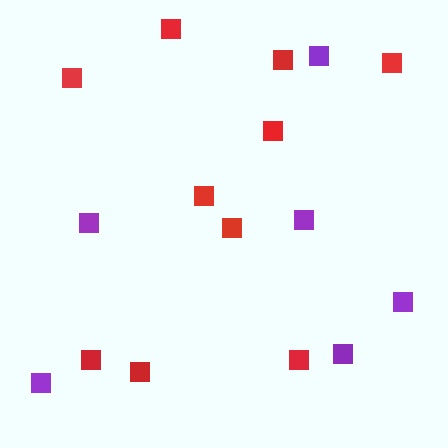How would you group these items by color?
There are 2 groups: one group of red squares (10) and one group of purple squares (6).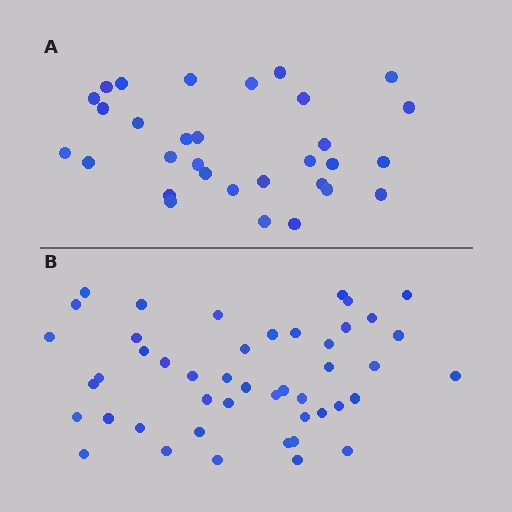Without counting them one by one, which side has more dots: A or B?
Region B (the bottom region) has more dots.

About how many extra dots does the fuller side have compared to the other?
Region B has approximately 15 more dots than region A.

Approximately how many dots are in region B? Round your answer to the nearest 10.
About 50 dots. (The exact count is 46, which rounds to 50.)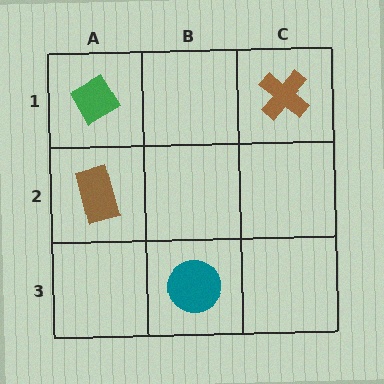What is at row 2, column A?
A brown rectangle.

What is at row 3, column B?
A teal circle.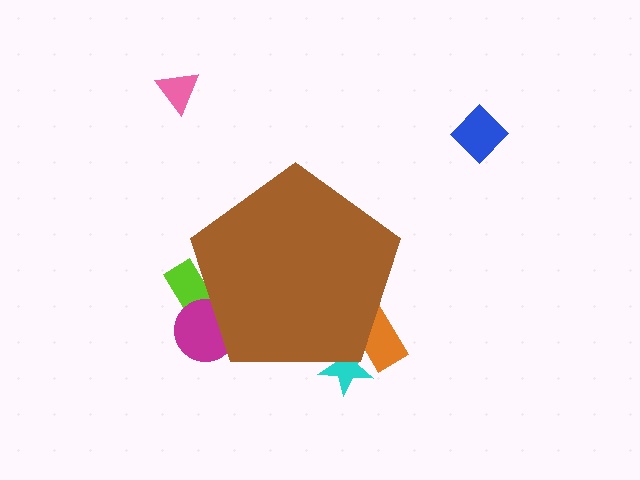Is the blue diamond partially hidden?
No, the blue diamond is fully visible.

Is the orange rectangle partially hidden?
Yes, the orange rectangle is partially hidden behind the brown pentagon.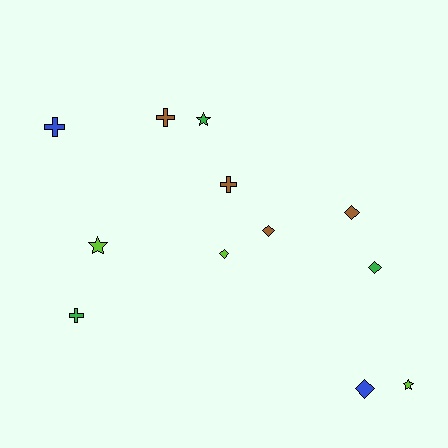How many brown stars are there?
There are no brown stars.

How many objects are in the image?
There are 12 objects.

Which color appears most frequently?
Brown, with 4 objects.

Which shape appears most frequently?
Diamond, with 5 objects.